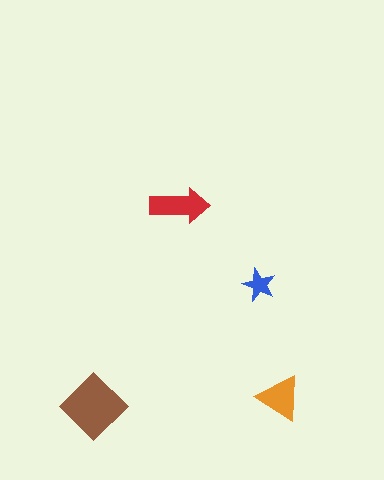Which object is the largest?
The brown diamond.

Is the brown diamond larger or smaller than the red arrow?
Larger.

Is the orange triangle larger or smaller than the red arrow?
Smaller.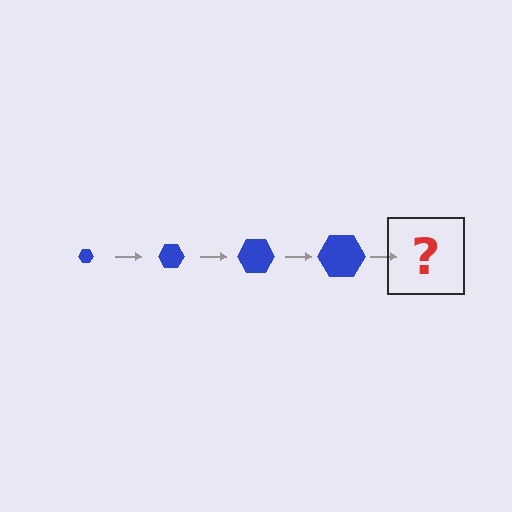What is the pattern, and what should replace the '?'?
The pattern is that the hexagon gets progressively larger each step. The '?' should be a blue hexagon, larger than the previous one.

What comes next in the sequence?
The next element should be a blue hexagon, larger than the previous one.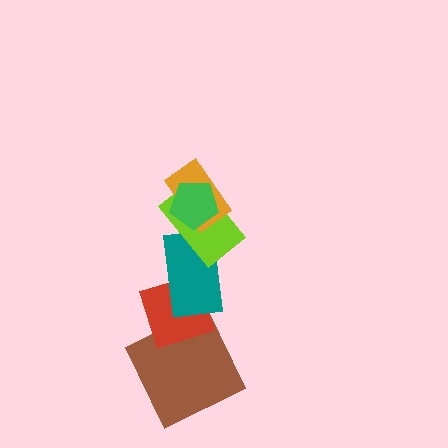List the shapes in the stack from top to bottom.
From top to bottom: the green pentagon, the orange rectangle, the lime rectangle, the teal rectangle, the red diamond, the brown square.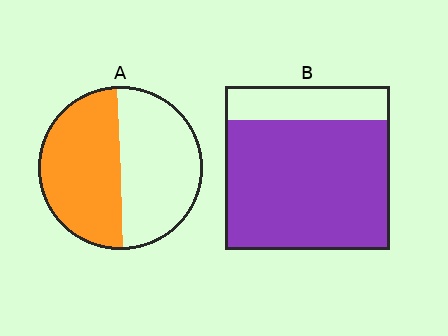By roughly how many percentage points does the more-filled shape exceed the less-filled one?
By roughly 30 percentage points (B over A).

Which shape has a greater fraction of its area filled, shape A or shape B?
Shape B.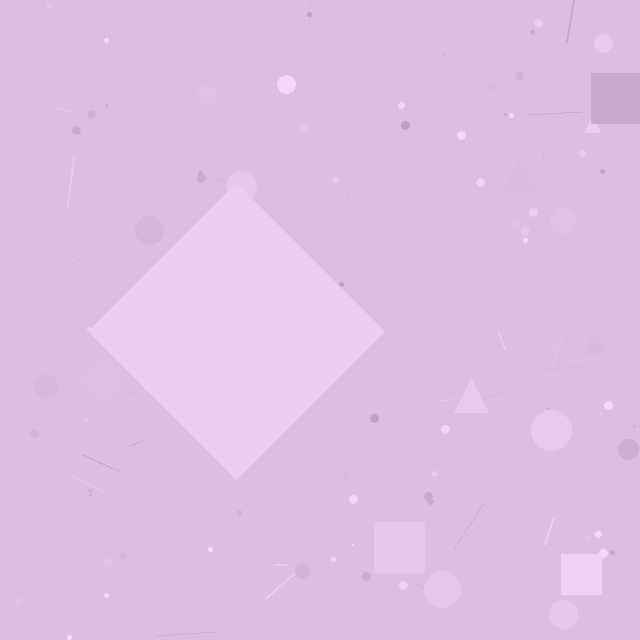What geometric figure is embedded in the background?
A diamond is embedded in the background.